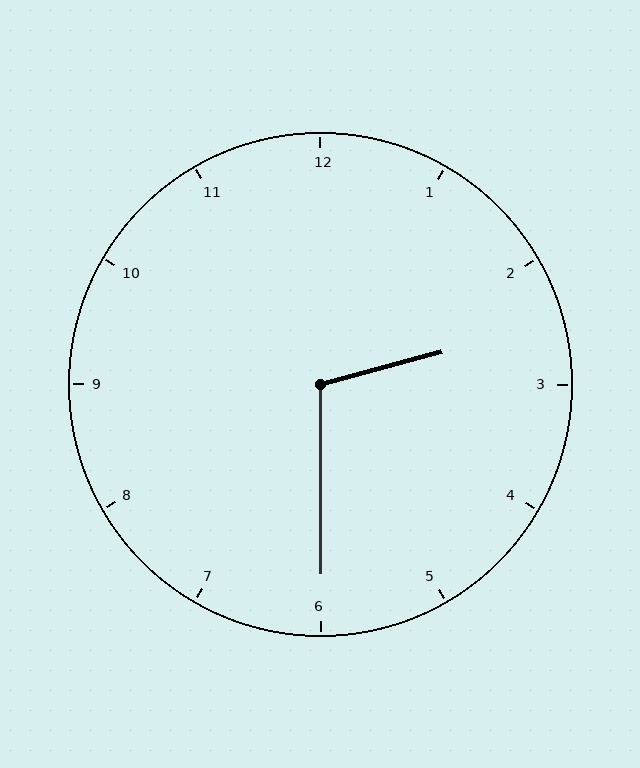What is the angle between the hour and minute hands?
Approximately 105 degrees.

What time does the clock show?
2:30.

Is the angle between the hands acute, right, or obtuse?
It is obtuse.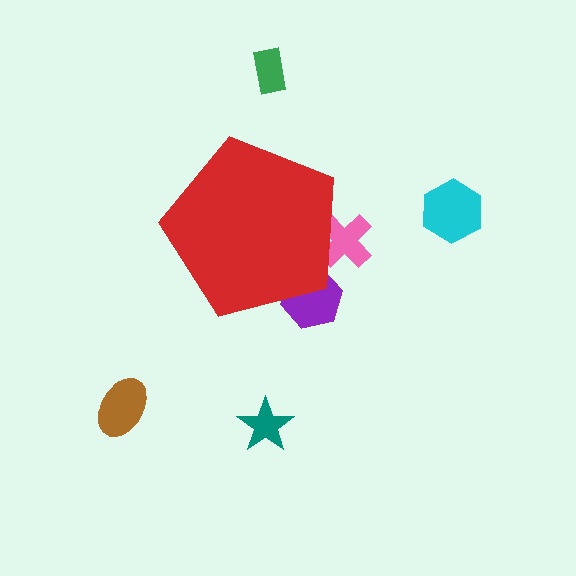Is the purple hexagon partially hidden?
Yes, the purple hexagon is partially hidden behind the red pentagon.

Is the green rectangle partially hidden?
No, the green rectangle is fully visible.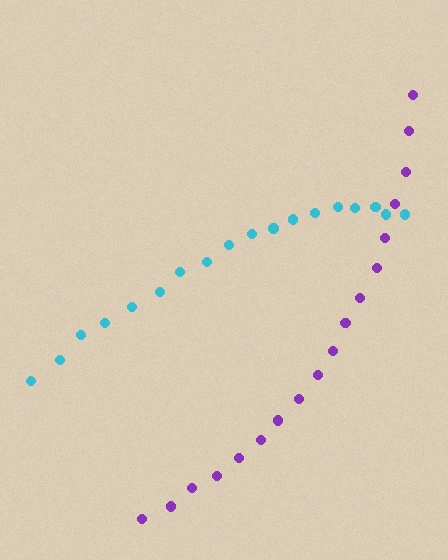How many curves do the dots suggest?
There are 2 distinct paths.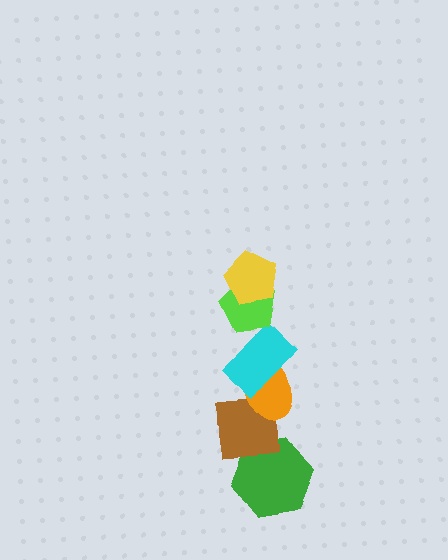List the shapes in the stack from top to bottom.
From top to bottom: the yellow pentagon, the lime pentagon, the cyan rectangle, the orange ellipse, the brown square, the green hexagon.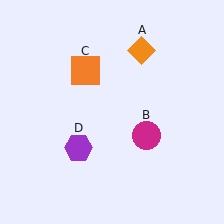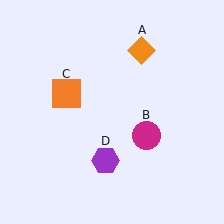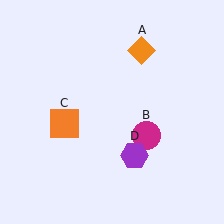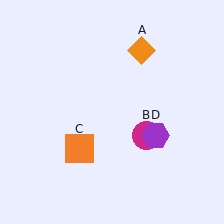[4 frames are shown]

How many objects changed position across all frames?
2 objects changed position: orange square (object C), purple hexagon (object D).